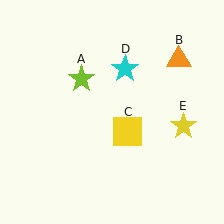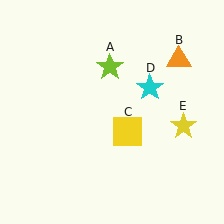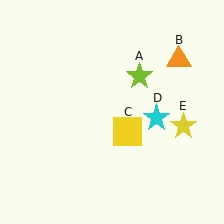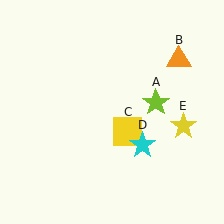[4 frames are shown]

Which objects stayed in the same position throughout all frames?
Orange triangle (object B) and yellow square (object C) and yellow star (object E) remained stationary.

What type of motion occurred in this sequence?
The lime star (object A), cyan star (object D) rotated clockwise around the center of the scene.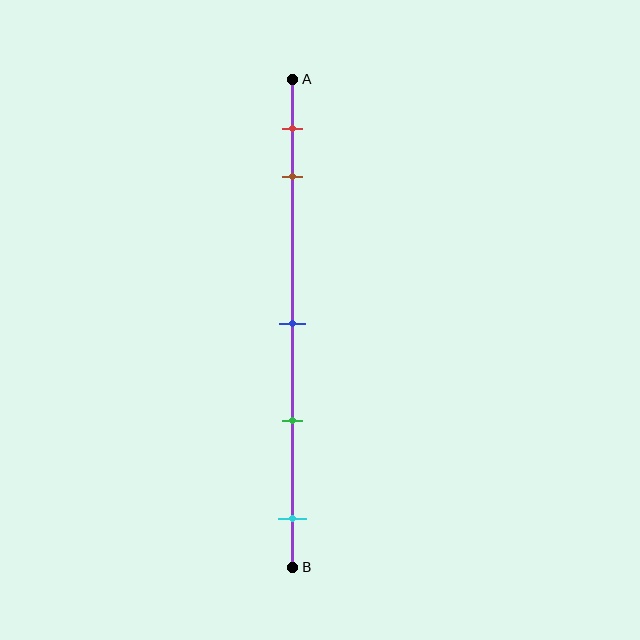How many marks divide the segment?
There are 5 marks dividing the segment.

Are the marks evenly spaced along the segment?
No, the marks are not evenly spaced.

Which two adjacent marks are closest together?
The red and brown marks are the closest adjacent pair.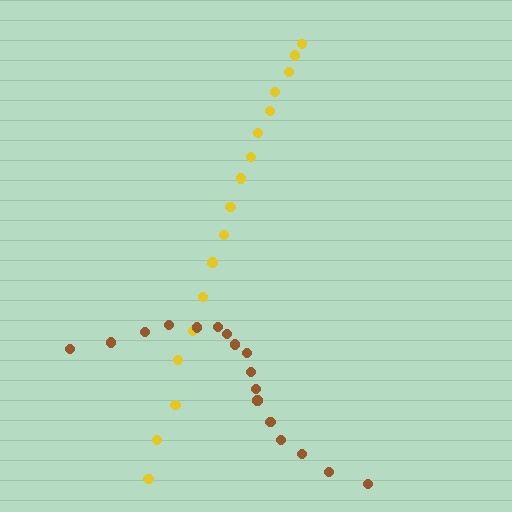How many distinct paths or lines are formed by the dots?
There are 2 distinct paths.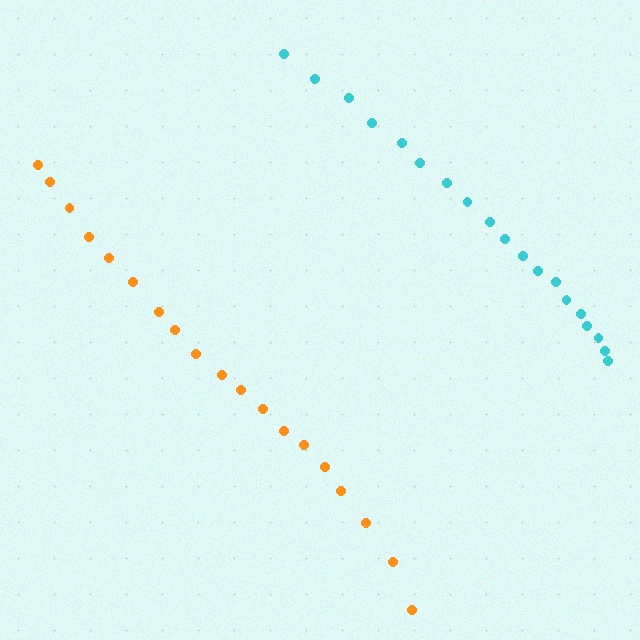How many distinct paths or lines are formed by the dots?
There are 2 distinct paths.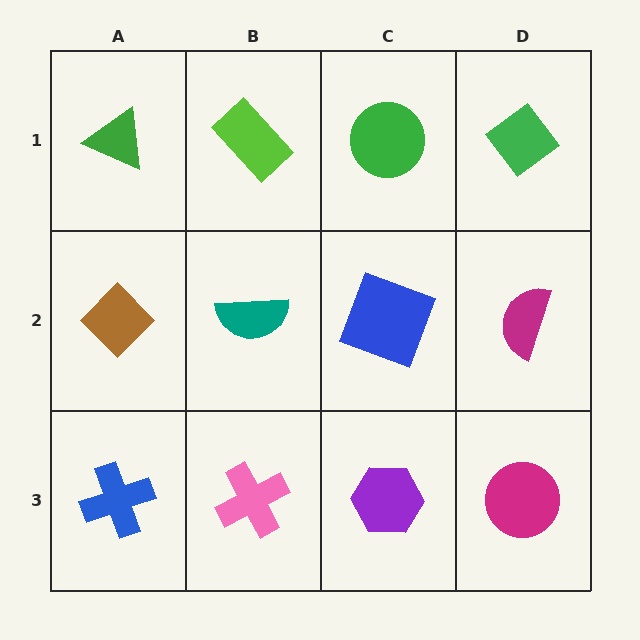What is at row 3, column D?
A magenta circle.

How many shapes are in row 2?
4 shapes.